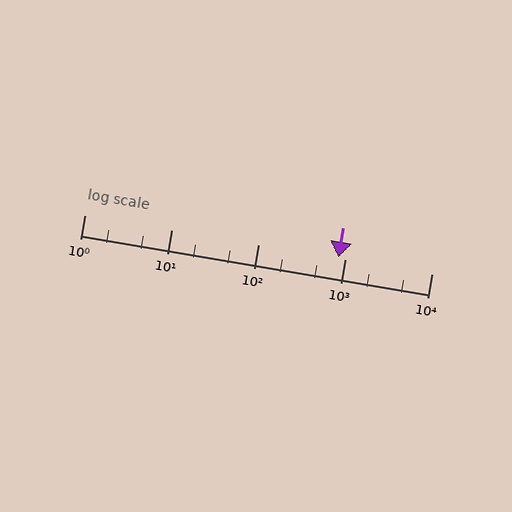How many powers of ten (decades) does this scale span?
The scale spans 4 decades, from 1 to 10000.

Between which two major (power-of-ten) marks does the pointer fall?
The pointer is between 100 and 1000.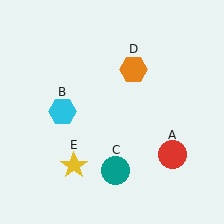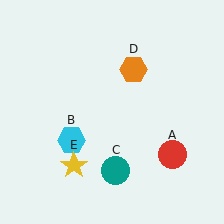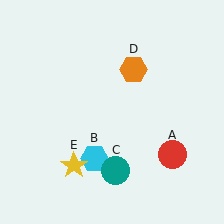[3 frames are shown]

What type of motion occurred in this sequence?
The cyan hexagon (object B) rotated counterclockwise around the center of the scene.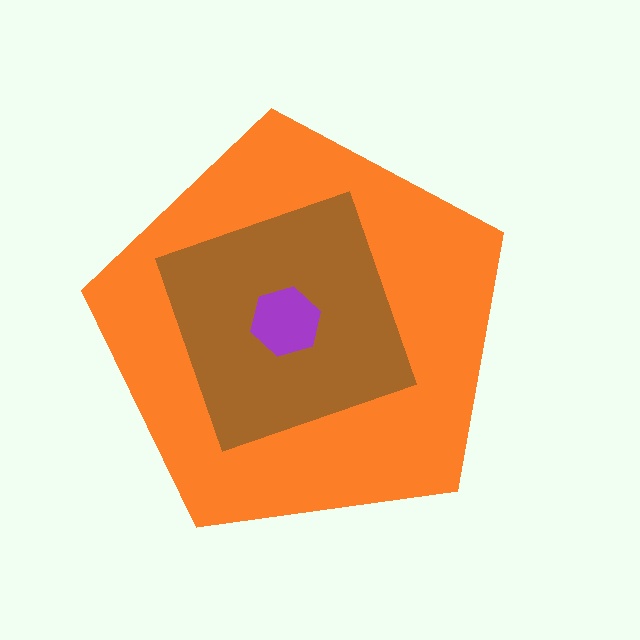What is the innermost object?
The purple hexagon.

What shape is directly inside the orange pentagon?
The brown diamond.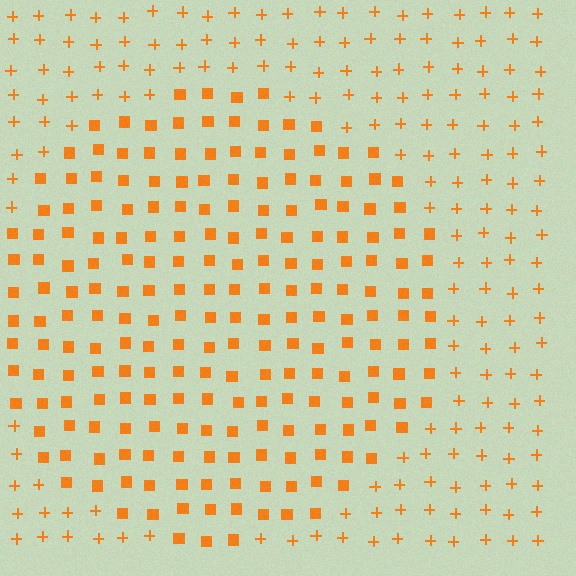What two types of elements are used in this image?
The image uses squares inside the circle region and plus signs outside it.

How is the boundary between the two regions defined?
The boundary is defined by a change in element shape: squares inside vs. plus signs outside. All elements share the same color and spacing.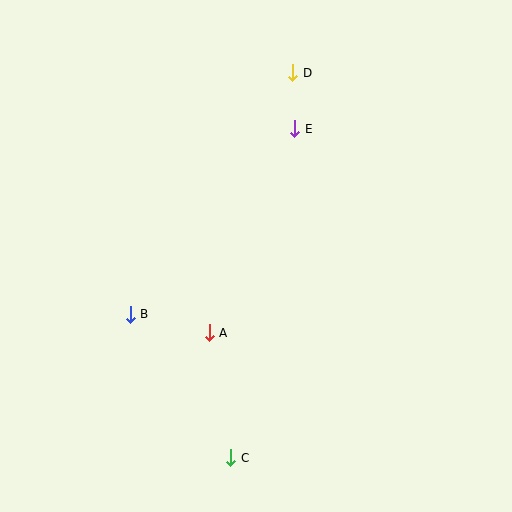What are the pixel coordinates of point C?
Point C is at (231, 458).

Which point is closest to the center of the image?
Point A at (209, 333) is closest to the center.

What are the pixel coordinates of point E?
Point E is at (295, 129).